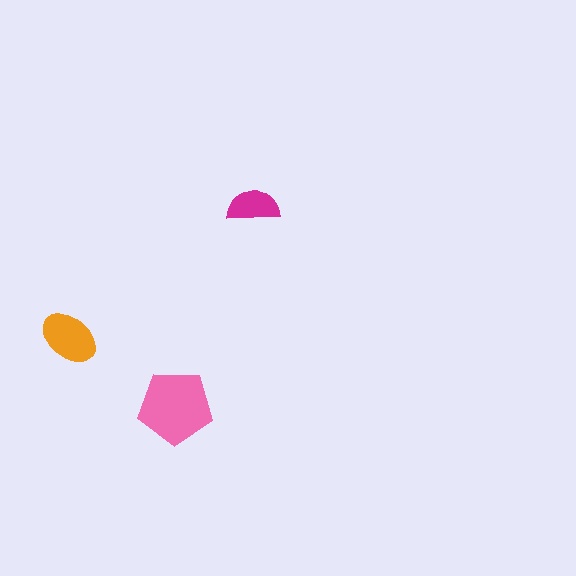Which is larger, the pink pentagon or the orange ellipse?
The pink pentagon.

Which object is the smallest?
The magenta semicircle.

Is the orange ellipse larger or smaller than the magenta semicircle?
Larger.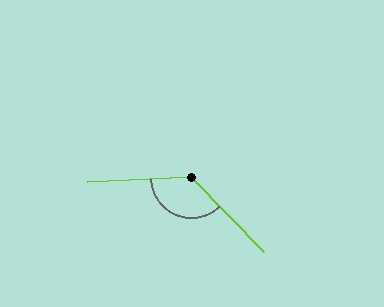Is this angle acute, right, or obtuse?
It is obtuse.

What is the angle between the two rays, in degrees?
Approximately 131 degrees.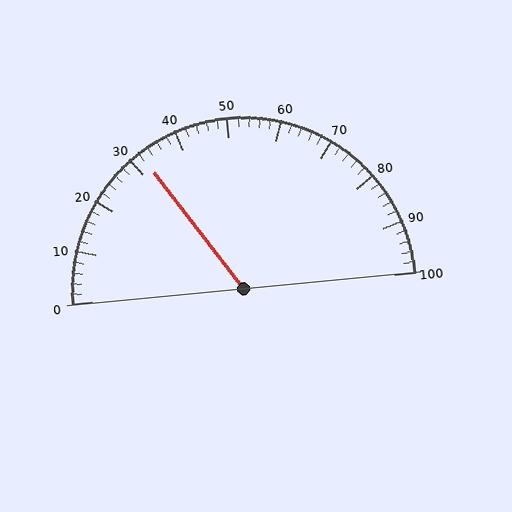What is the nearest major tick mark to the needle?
The nearest major tick mark is 30.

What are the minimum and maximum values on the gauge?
The gauge ranges from 0 to 100.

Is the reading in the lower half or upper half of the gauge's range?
The reading is in the lower half of the range (0 to 100).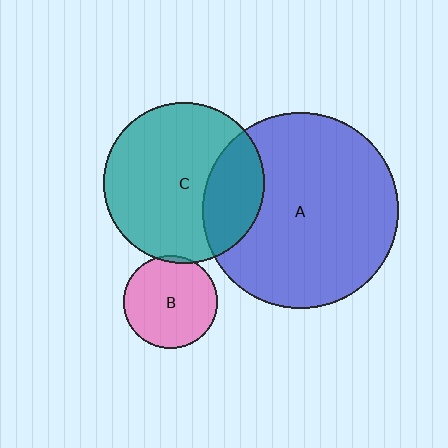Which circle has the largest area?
Circle A (blue).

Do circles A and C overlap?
Yes.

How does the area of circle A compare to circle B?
Approximately 4.4 times.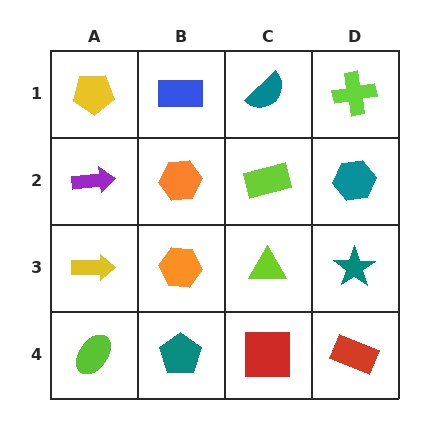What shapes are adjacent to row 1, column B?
An orange hexagon (row 2, column B), a yellow pentagon (row 1, column A), a teal semicircle (row 1, column C).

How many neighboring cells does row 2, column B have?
4.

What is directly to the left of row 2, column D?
A lime rectangle.